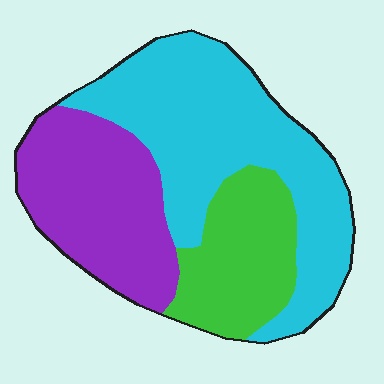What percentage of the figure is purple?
Purple covers 31% of the figure.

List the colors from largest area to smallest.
From largest to smallest: cyan, purple, green.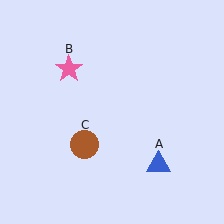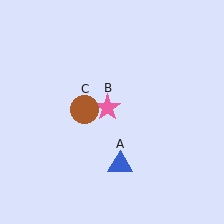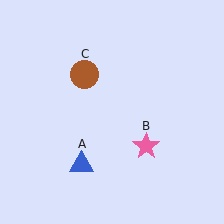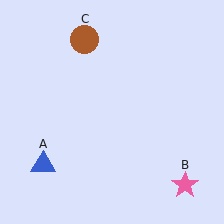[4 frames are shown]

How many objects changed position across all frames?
3 objects changed position: blue triangle (object A), pink star (object B), brown circle (object C).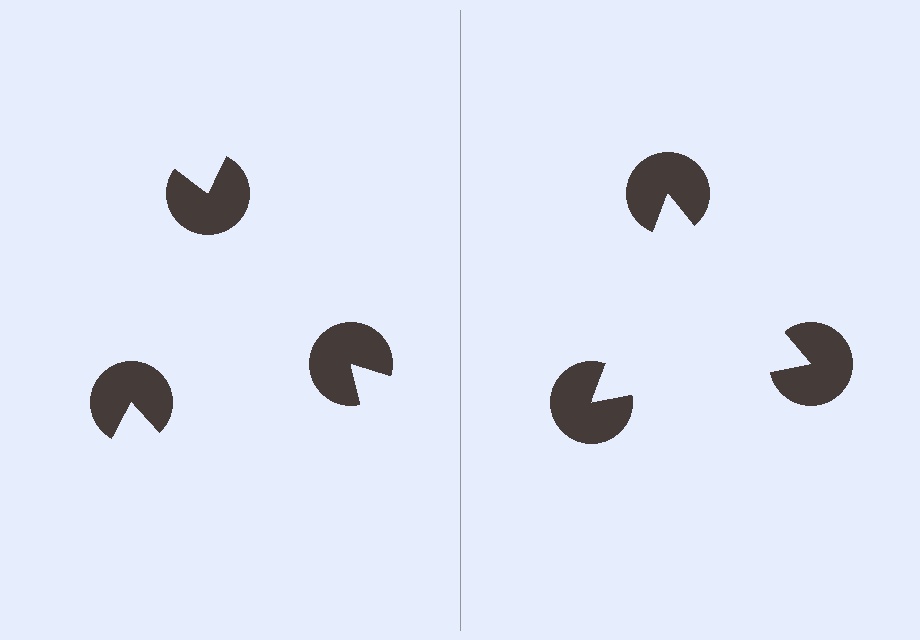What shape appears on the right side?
An illusory triangle.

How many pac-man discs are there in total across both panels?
6 — 3 on each side.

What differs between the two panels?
The pac-man discs are positioned identically on both sides; only the wedge orientations differ. On the right they align to a triangle; on the left they are misaligned.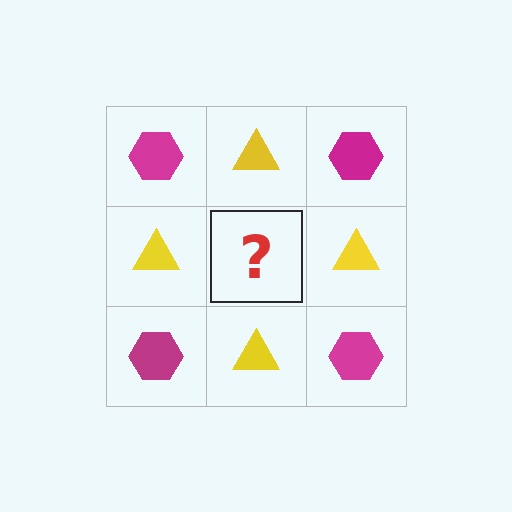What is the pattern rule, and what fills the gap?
The rule is that it alternates magenta hexagon and yellow triangle in a checkerboard pattern. The gap should be filled with a magenta hexagon.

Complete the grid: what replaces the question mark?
The question mark should be replaced with a magenta hexagon.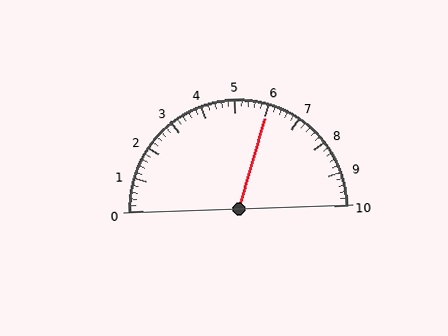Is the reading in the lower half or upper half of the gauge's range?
The reading is in the upper half of the range (0 to 10).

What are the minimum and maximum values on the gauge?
The gauge ranges from 0 to 10.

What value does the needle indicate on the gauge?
The needle indicates approximately 6.0.